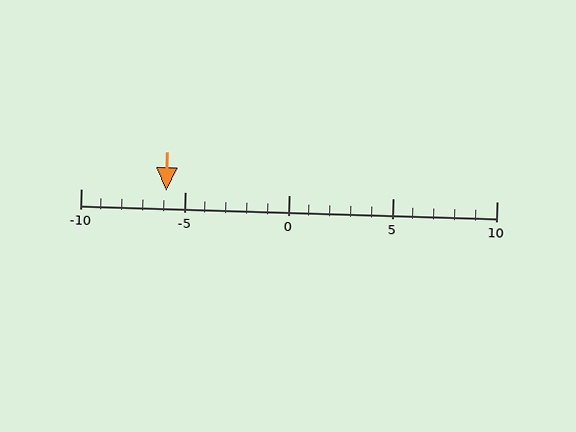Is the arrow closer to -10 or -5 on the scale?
The arrow is closer to -5.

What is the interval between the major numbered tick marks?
The major tick marks are spaced 5 units apart.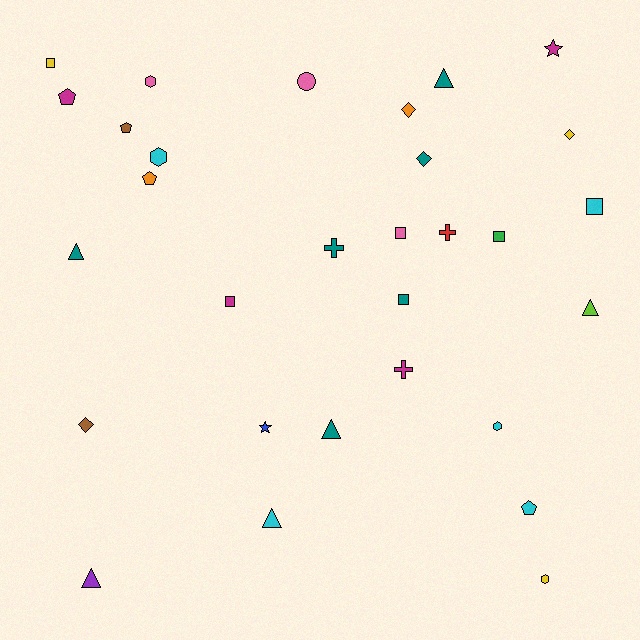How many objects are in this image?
There are 30 objects.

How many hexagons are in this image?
There are 4 hexagons.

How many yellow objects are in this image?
There are 3 yellow objects.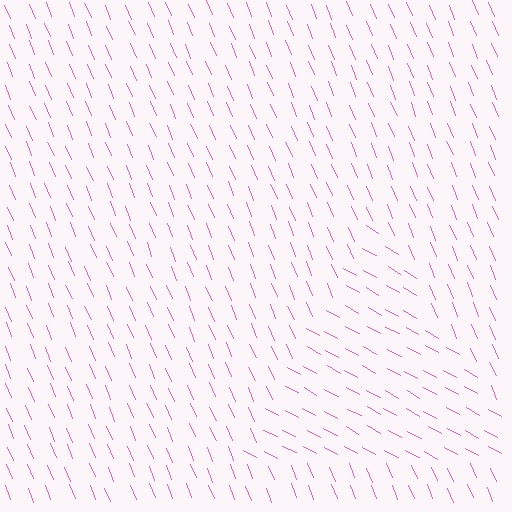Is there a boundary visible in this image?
Yes, there is a texture boundary formed by a change in line orientation.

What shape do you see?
I see a triangle.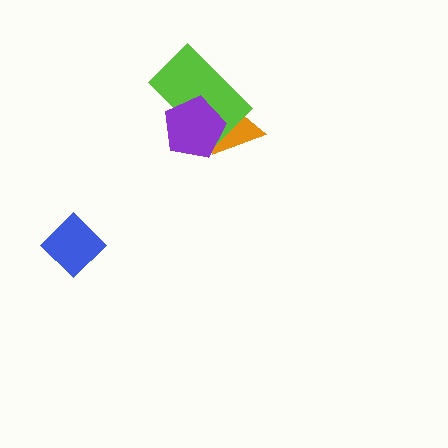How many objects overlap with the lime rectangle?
2 objects overlap with the lime rectangle.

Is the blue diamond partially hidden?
No, no other shape covers it.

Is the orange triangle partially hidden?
Yes, it is partially covered by another shape.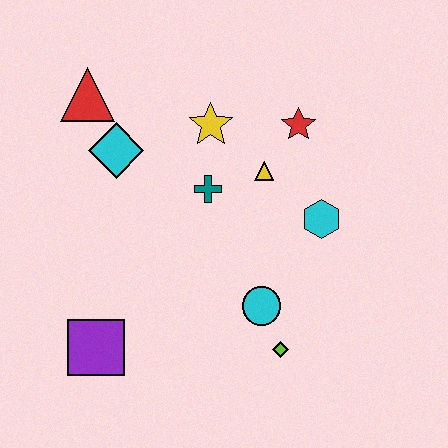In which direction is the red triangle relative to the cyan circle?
The red triangle is above the cyan circle.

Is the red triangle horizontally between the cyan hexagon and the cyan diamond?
No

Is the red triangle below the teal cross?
No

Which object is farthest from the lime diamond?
The red triangle is farthest from the lime diamond.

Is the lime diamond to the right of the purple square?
Yes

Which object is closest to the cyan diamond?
The red triangle is closest to the cyan diamond.